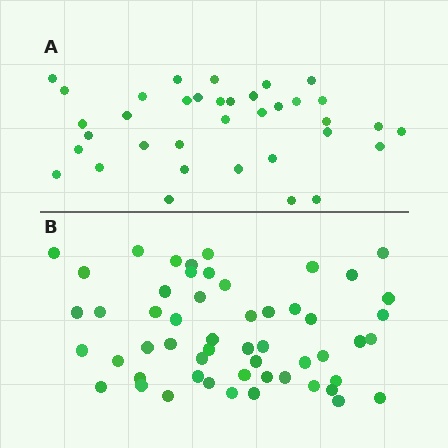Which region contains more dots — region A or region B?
Region B (the bottom region) has more dots.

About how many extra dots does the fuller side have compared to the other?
Region B has approximately 20 more dots than region A.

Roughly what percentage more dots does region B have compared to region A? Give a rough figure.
About 50% more.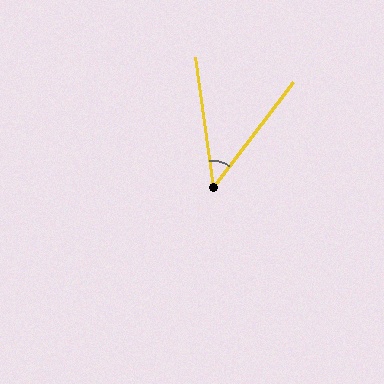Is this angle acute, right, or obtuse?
It is acute.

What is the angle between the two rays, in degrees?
Approximately 45 degrees.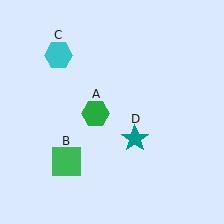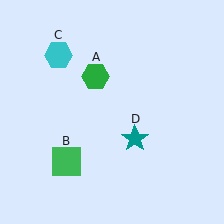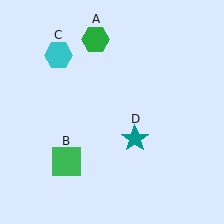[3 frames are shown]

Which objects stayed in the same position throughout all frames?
Green square (object B) and cyan hexagon (object C) and teal star (object D) remained stationary.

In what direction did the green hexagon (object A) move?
The green hexagon (object A) moved up.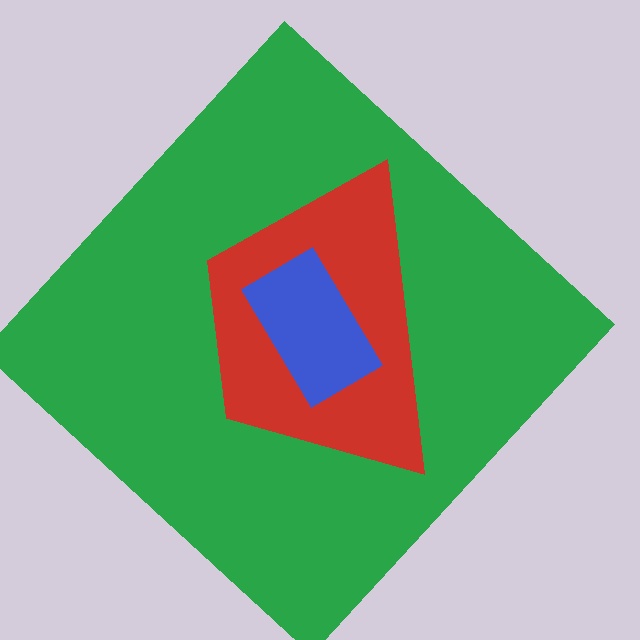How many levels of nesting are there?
3.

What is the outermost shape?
The green diamond.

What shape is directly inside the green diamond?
The red trapezoid.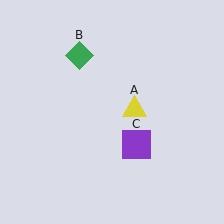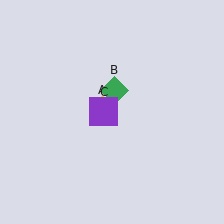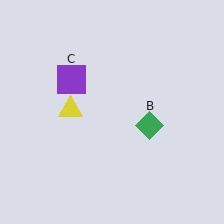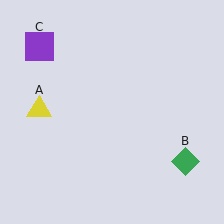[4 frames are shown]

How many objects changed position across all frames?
3 objects changed position: yellow triangle (object A), green diamond (object B), purple square (object C).